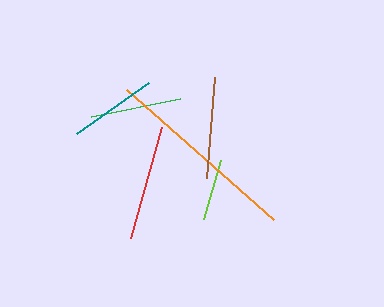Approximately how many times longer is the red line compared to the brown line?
The red line is approximately 1.1 times the length of the brown line.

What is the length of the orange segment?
The orange segment is approximately 197 pixels long.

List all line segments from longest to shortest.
From longest to shortest: orange, red, brown, green, teal, lime.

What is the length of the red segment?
The red segment is approximately 115 pixels long.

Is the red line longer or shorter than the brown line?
The red line is longer than the brown line.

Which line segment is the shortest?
The lime line is the shortest at approximately 61 pixels.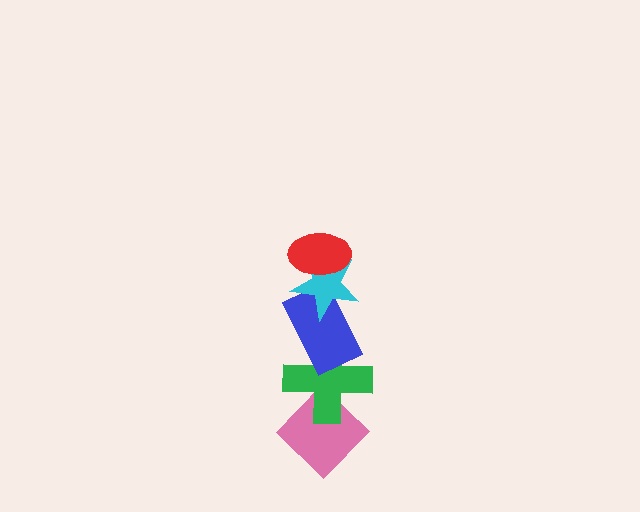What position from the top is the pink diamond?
The pink diamond is 5th from the top.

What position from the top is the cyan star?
The cyan star is 2nd from the top.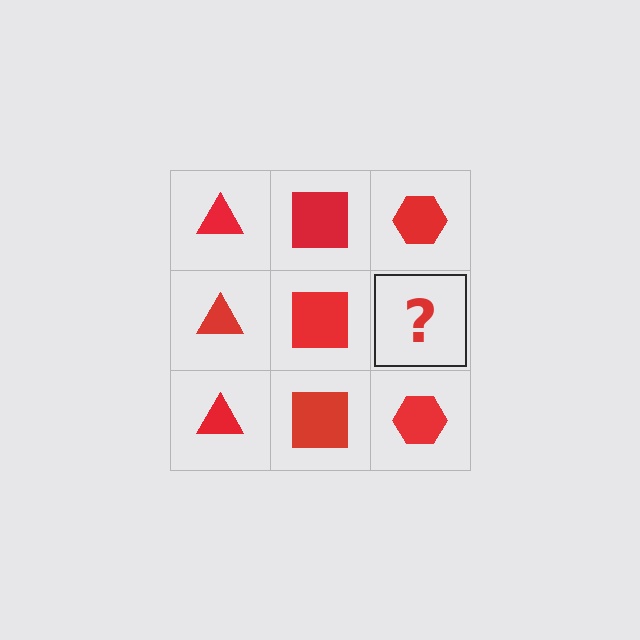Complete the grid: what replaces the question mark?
The question mark should be replaced with a red hexagon.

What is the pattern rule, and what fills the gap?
The rule is that each column has a consistent shape. The gap should be filled with a red hexagon.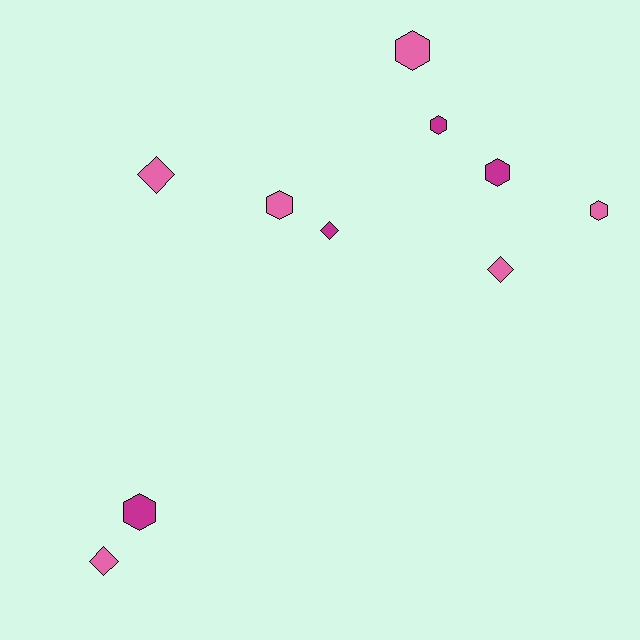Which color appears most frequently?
Pink, with 6 objects.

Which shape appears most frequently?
Hexagon, with 6 objects.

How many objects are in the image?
There are 10 objects.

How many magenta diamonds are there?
There is 1 magenta diamond.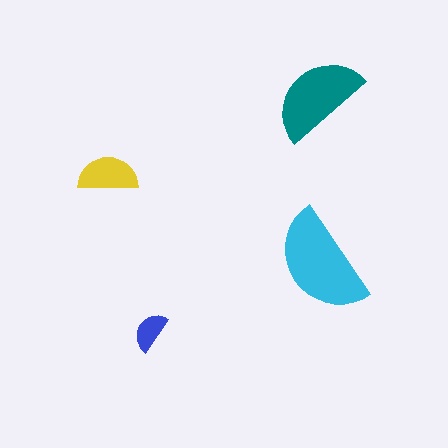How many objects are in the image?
There are 4 objects in the image.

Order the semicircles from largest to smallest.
the cyan one, the teal one, the yellow one, the blue one.